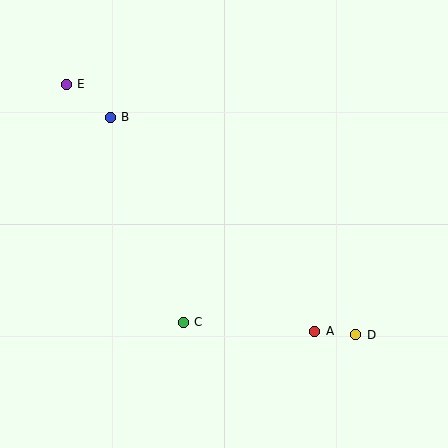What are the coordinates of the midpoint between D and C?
The midpoint between D and C is at (269, 328).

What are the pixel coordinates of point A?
Point A is at (315, 331).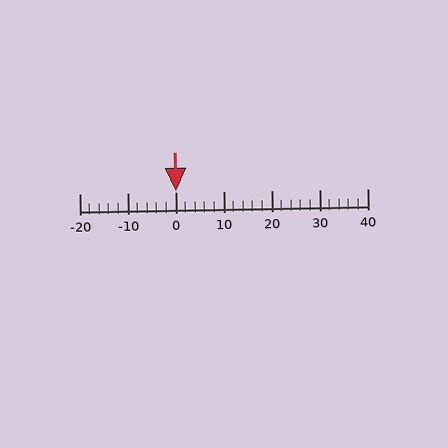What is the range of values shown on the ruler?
The ruler shows values from -20 to 40.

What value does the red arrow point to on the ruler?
The red arrow points to approximately 0.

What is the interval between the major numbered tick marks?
The major tick marks are spaced 10 units apart.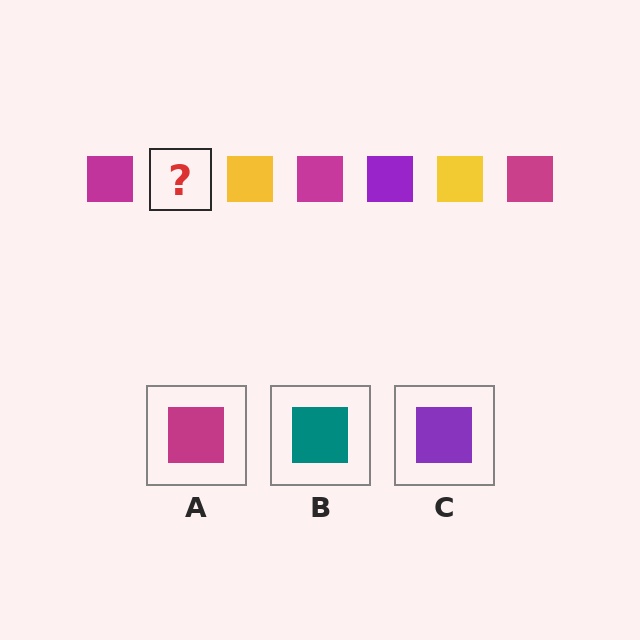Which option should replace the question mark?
Option C.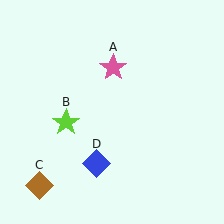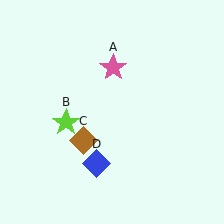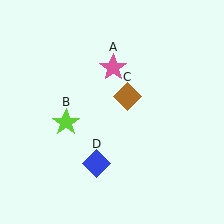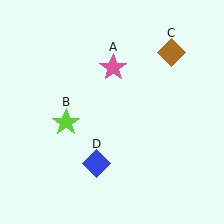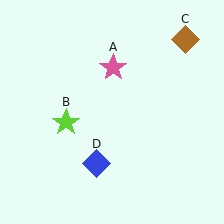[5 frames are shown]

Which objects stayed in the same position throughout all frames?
Pink star (object A) and lime star (object B) and blue diamond (object D) remained stationary.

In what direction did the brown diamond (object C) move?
The brown diamond (object C) moved up and to the right.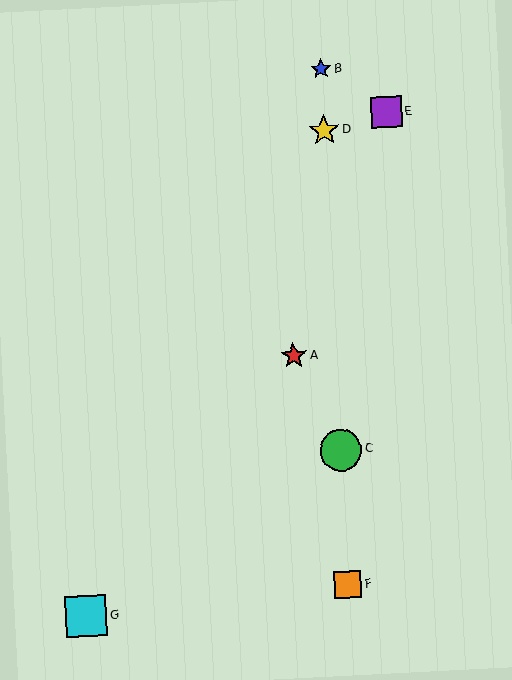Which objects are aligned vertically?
Objects B, C, D, F are aligned vertically.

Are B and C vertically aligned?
Yes, both are at x≈321.